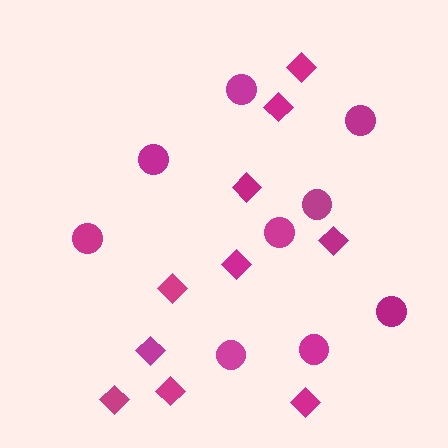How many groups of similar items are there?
There are 2 groups: one group of diamonds (10) and one group of circles (9).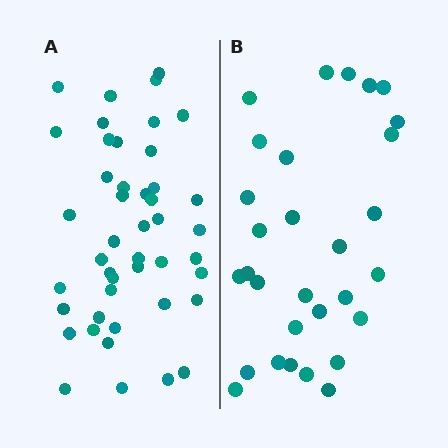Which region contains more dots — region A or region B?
Region A (the left region) has more dots.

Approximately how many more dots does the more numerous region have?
Region A has approximately 15 more dots than region B.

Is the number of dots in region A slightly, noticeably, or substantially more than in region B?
Region A has substantially more. The ratio is roughly 1.5 to 1.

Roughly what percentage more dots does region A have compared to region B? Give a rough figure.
About 50% more.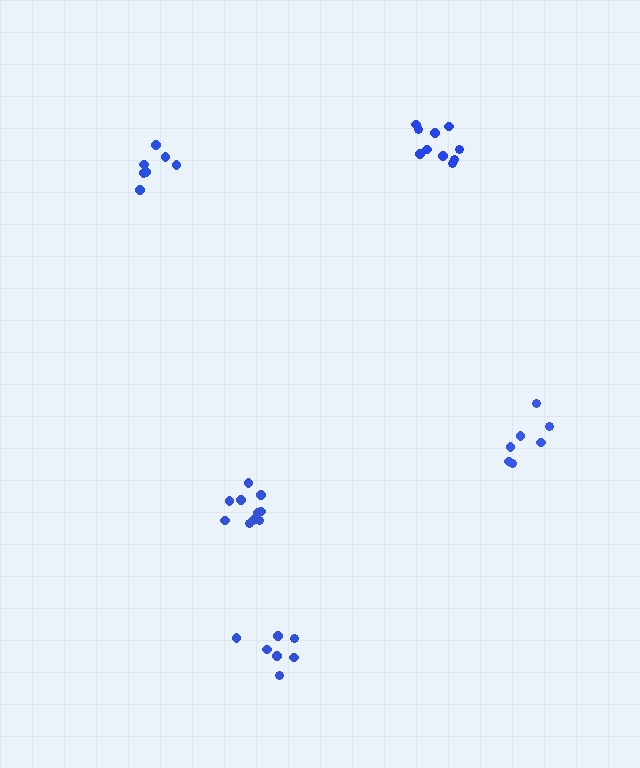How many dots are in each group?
Group 1: 7 dots, Group 2: 10 dots, Group 3: 7 dots, Group 4: 10 dots, Group 5: 7 dots (41 total).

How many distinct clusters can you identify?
There are 5 distinct clusters.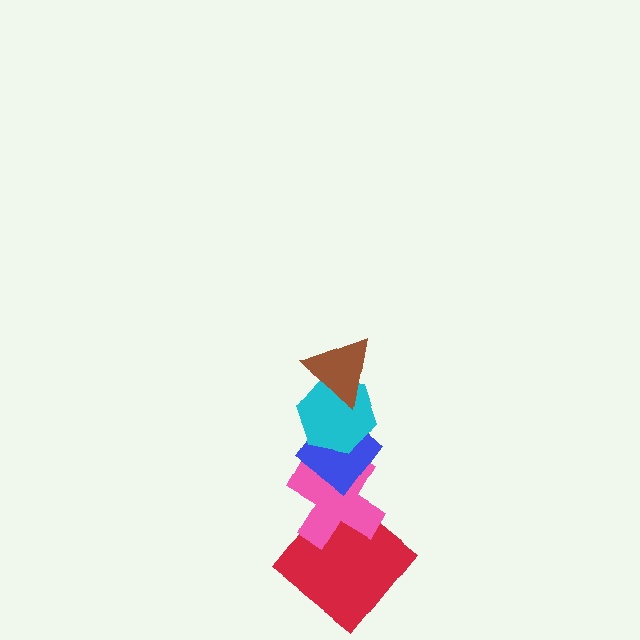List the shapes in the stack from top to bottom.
From top to bottom: the brown triangle, the cyan hexagon, the blue diamond, the pink cross, the red diamond.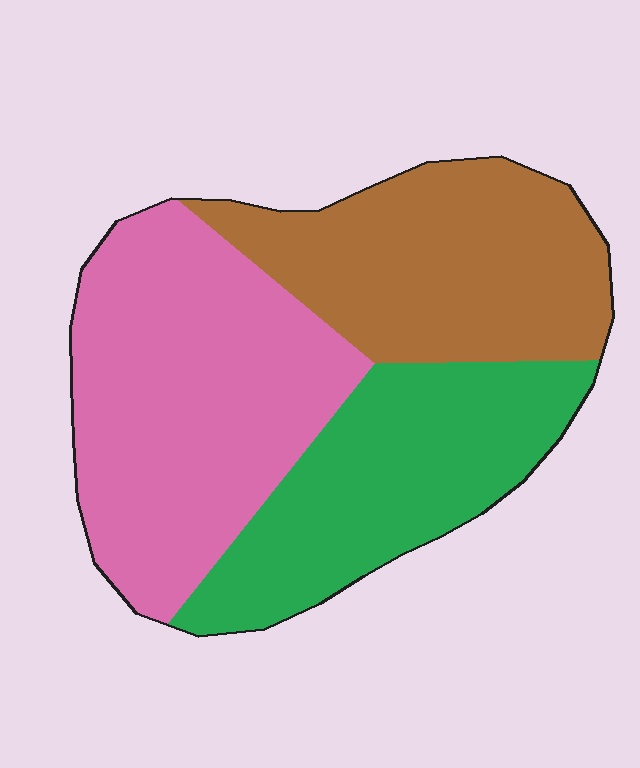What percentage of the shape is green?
Green covers roughly 30% of the shape.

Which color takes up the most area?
Pink, at roughly 40%.